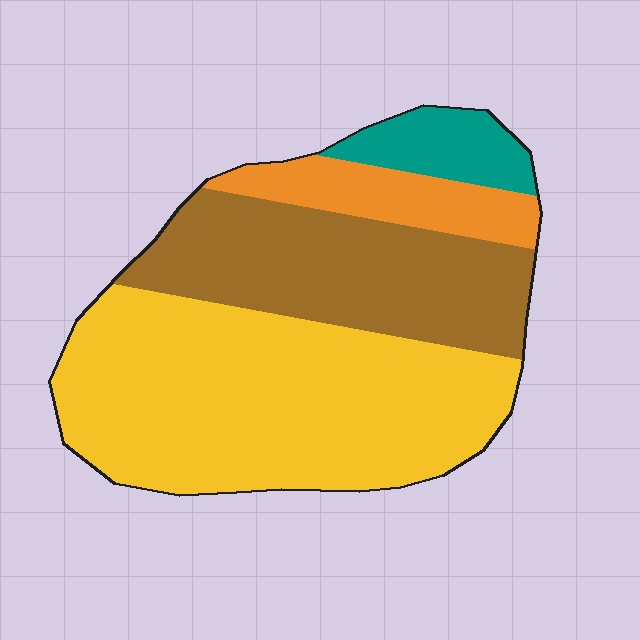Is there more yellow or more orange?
Yellow.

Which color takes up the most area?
Yellow, at roughly 50%.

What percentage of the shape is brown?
Brown takes up about one third (1/3) of the shape.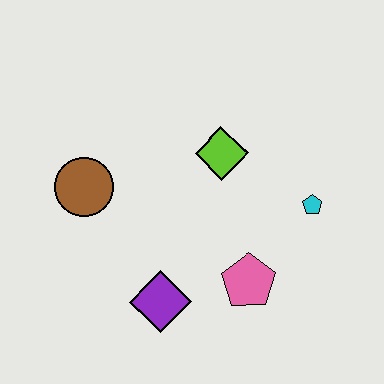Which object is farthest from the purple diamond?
The cyan pentagon is farthest from the purple diamond.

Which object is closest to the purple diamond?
The pink pentagon is closest to the purple diamond.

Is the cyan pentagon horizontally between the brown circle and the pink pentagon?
No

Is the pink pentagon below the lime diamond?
Yes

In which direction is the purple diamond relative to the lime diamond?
The purple diamond is below the lime diamond.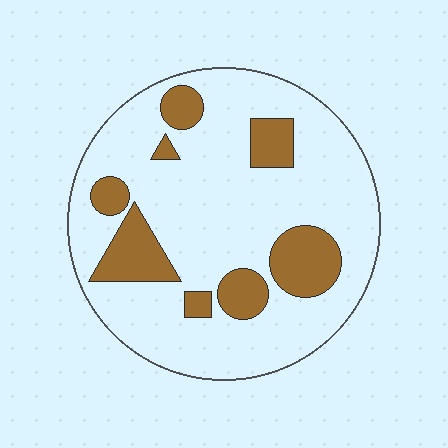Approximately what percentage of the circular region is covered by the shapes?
Approximately 20%.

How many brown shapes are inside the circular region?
8.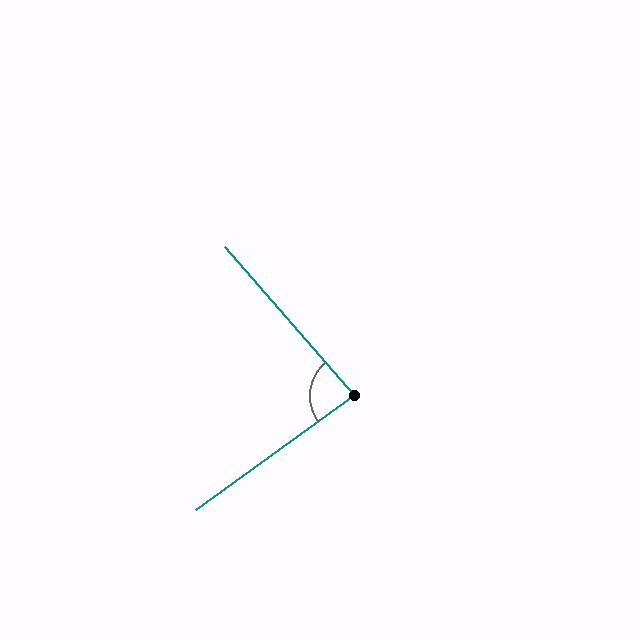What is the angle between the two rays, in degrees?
Approximately 85 degrees.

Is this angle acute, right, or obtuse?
It is acute.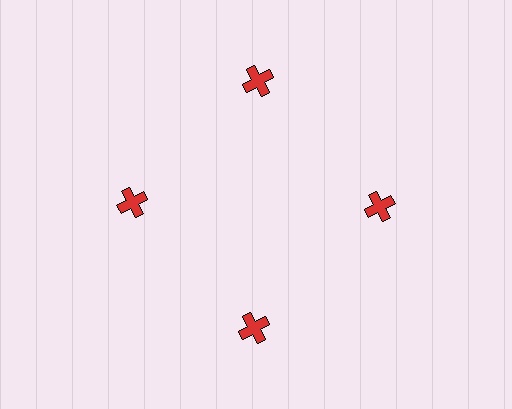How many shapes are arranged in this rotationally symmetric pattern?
There are 4 shapes, arranged in 4 groups of 1.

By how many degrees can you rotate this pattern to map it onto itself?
The pattern maps onto itself every 90 degrees of rotation.